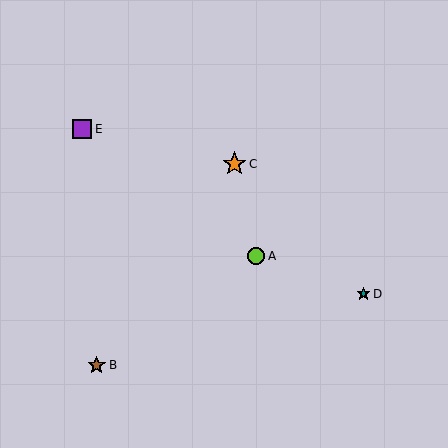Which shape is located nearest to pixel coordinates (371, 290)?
The teal star (labeled D) at (364, 294) is nearest to that location.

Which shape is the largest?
The orange star (labeled C) is the largest.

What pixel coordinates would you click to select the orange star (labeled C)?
Click at (234, 164) to select the orange star C.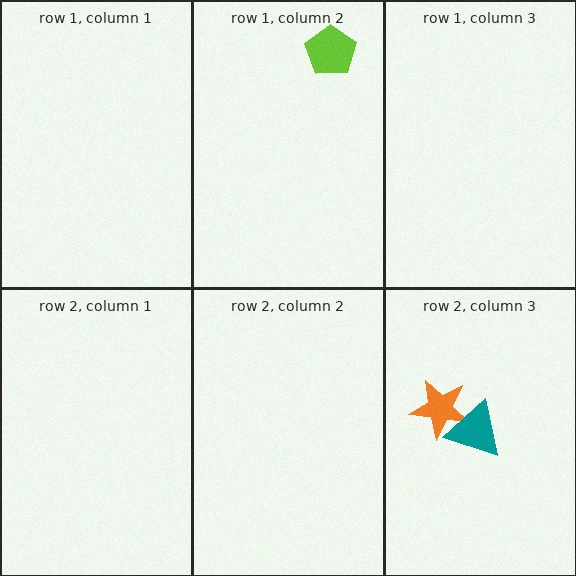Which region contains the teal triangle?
The row 2, column 3 region.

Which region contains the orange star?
The row 2, column 3 region.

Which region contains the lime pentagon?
The row 1, column 2 region.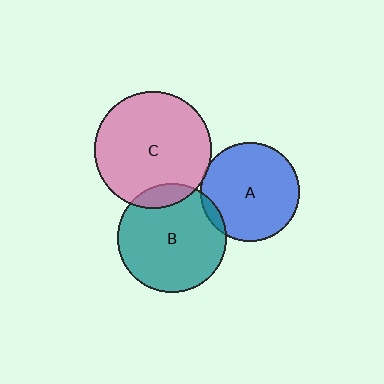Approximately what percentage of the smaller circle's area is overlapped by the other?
Approximately 5%.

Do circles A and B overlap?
Yes.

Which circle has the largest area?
Circle C (pink).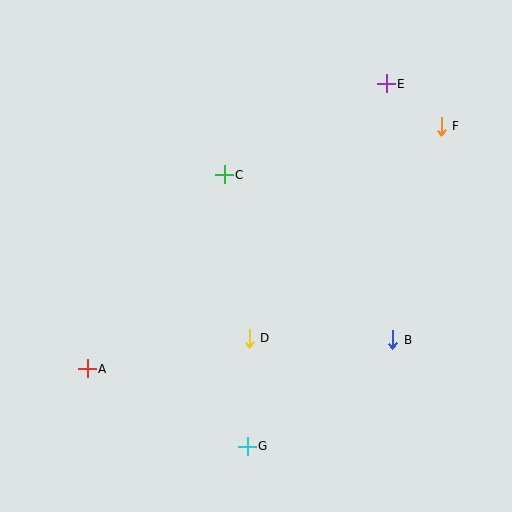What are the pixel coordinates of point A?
Point A is at (87, 369).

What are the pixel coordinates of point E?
Point E is at (386, 84).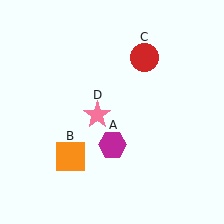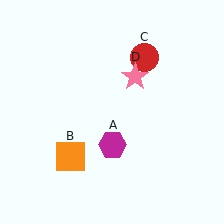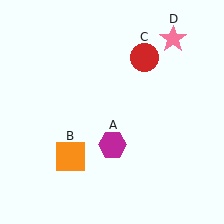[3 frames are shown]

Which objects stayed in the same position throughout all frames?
Magenta hexagon (object A) and orange square (object B) and red circle (object C) remained stationary.